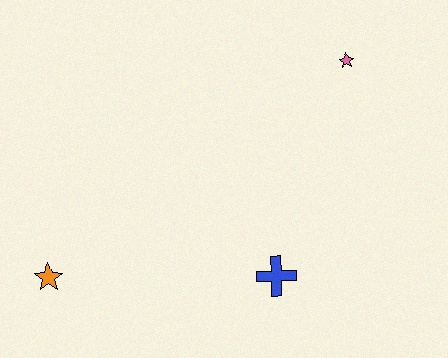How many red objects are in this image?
There are no red objects.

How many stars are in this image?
There are 2 stars.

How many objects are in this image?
There are 3 objects.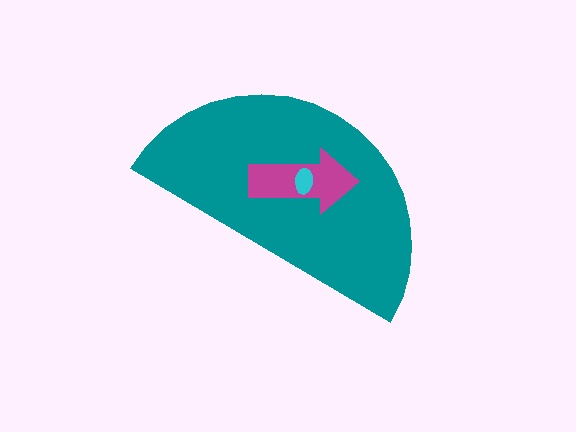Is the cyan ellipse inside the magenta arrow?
Yes.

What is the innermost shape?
The cyan ellipse.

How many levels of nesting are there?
3.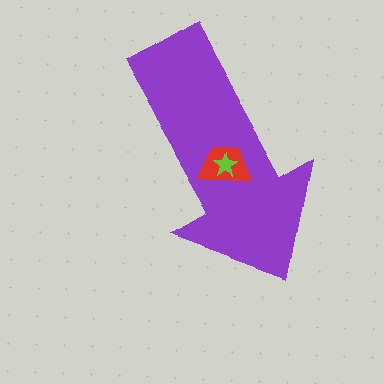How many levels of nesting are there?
3.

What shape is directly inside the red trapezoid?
The lime star.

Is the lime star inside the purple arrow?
Yes.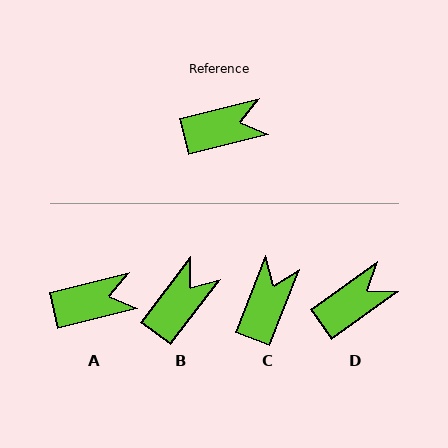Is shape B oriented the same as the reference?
No, it is off by about 39 degrees.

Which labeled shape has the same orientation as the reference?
A.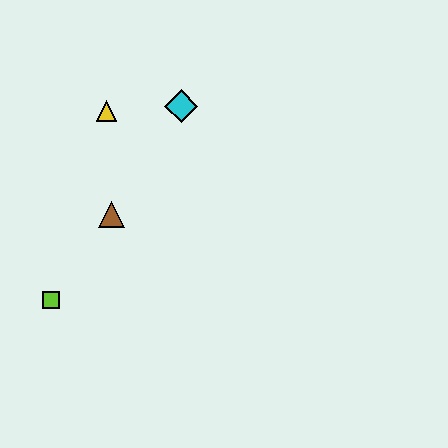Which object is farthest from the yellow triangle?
The lime square is farthest from the yellow triangle.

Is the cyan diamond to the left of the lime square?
No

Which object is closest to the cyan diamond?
The yellow triangle is closest to the cyan diamond.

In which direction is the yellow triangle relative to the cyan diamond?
The yellow triangle is to the left of the cyan diamond.